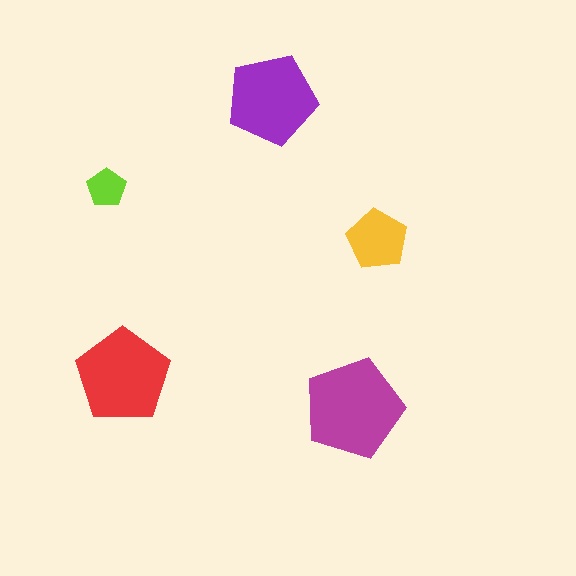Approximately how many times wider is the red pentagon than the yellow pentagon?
About 1.5 times wider.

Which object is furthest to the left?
The lime pentagon is leftmost.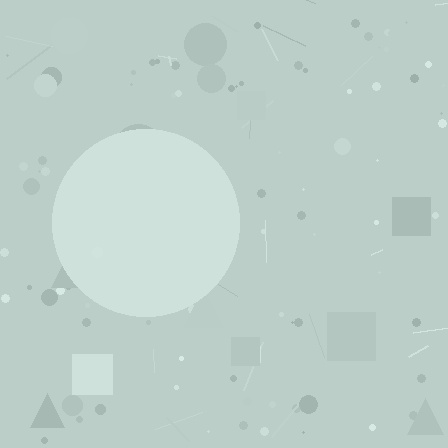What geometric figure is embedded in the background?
A circle is embedded in the background.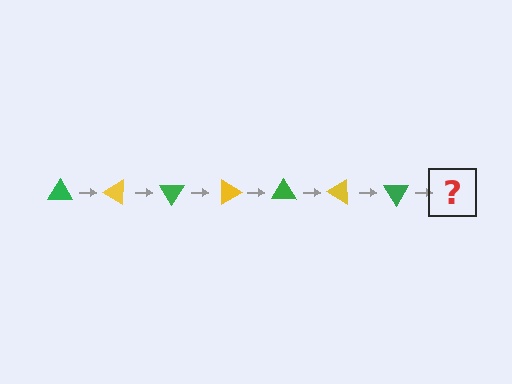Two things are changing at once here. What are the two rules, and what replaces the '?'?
The two rules are that it rotates 30 degrees each step and the color cycles through green and yellow. The '?' should be a yellow triangle, rotated 210 degrees from the start.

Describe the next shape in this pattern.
It should be a yellow triangle, rotated 210 degrees from the start.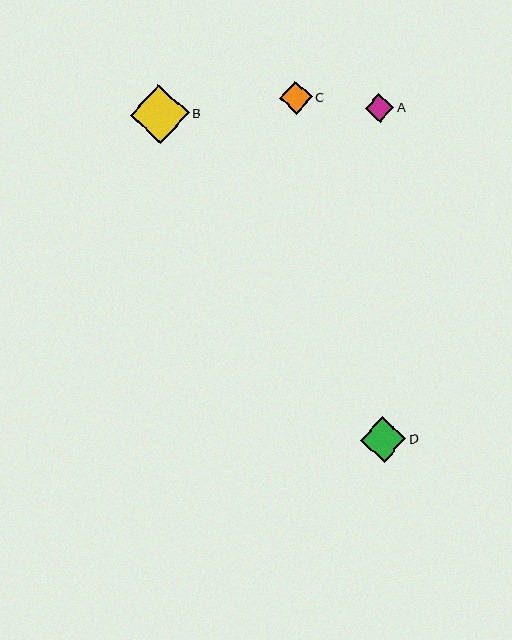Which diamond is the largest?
Diamond B is the largest with a size of approximately 59 pixels.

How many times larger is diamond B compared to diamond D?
Diamond B is approximately 1.3 times the size of diamond D.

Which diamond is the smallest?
Diamond A is the smallest with a size of approximately 29 pixels.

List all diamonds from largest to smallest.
From largest to smallest: B, D, C, A.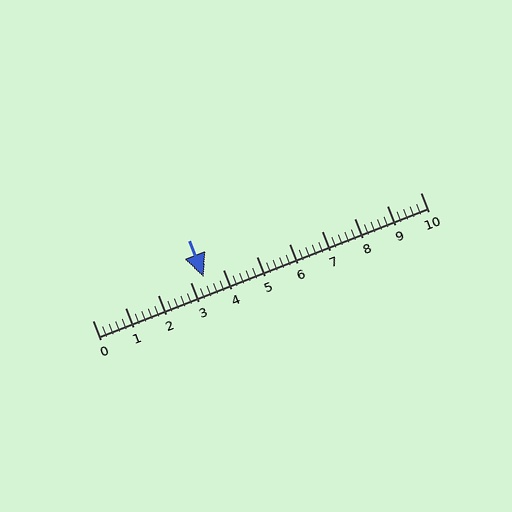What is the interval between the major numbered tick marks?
The major tick marks are spaced 1 units apart.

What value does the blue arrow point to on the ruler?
The blue arrow points to approximately 3.4.